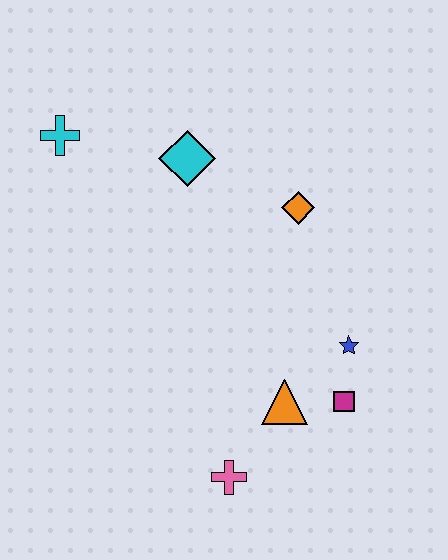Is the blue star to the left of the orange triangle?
No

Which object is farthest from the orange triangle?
The cyan cross is farthest from the orange triangle.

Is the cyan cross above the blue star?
Yes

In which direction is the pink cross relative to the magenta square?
The pink cross is to the left of the magenta square.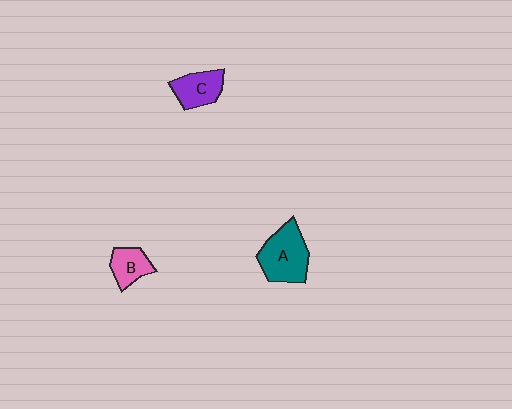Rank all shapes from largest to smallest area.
From largest to smallest: A (teal), C (purple), B (pink).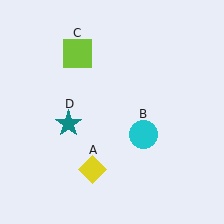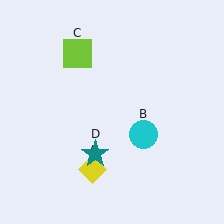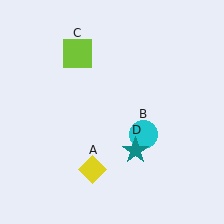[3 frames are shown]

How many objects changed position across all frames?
1 object changed position: teal star (object D).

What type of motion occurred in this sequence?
The teal star (object D) rotated counterclockwise around the center of the scene.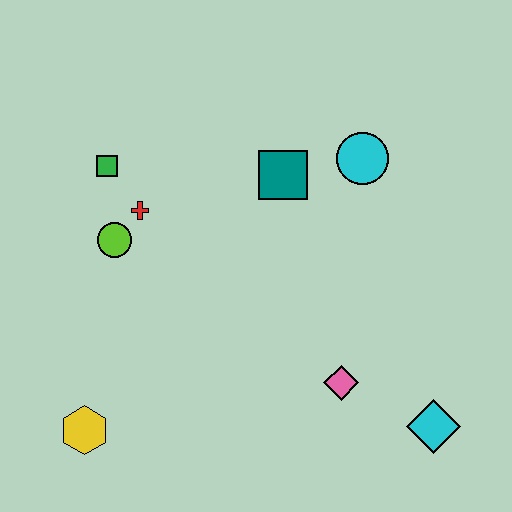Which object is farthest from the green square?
The cyan diamond is farthest from the green square.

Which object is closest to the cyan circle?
The teal square is closest to the cyan circle.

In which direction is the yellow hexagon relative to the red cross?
The yellow hexagon is below the red cross.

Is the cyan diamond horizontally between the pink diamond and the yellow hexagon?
No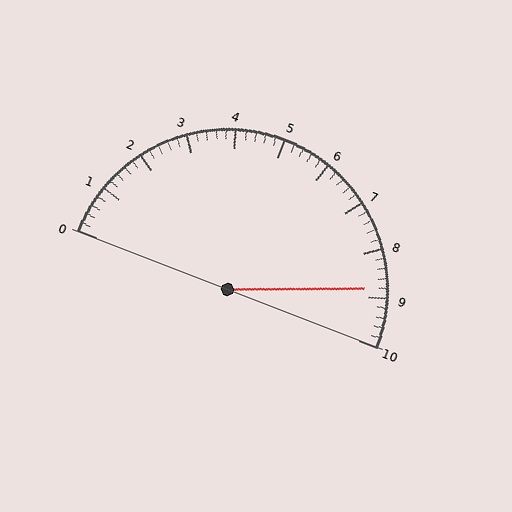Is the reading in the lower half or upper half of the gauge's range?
The reading is in the upper half of the range (0 to 10).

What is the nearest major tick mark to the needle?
The nearest major tick mark is 9.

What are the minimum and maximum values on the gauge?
The gauge ranges from 0 to 10.